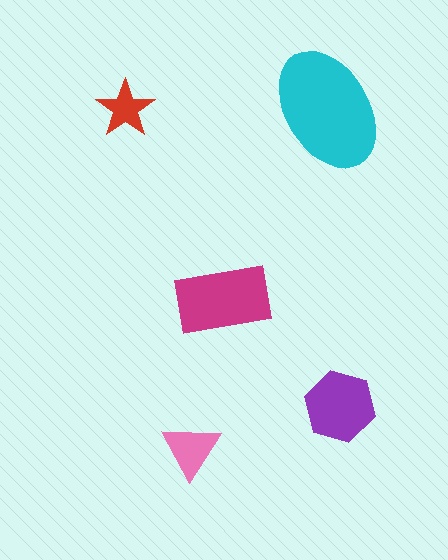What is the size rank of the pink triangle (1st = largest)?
4th.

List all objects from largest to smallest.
The cyan ellipse, the magenta rectangle, the purple hexagon, the pink triangle, the red star.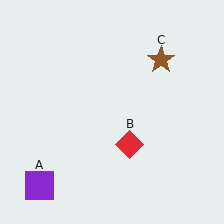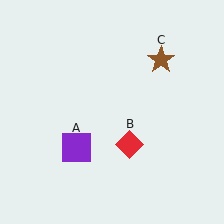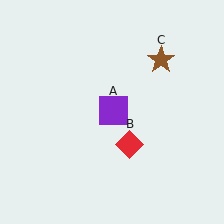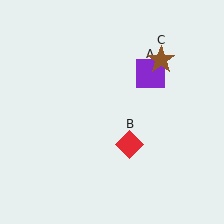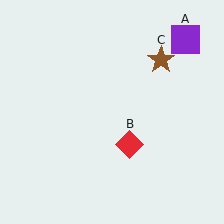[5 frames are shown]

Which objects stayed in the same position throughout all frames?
Red diamond (object B) and brown star (object C) remained stationary.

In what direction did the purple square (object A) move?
The purple square (object A) moved up and to the right.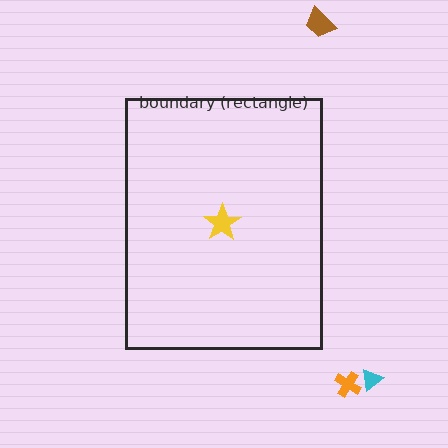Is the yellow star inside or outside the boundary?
Inside.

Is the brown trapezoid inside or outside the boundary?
Outside.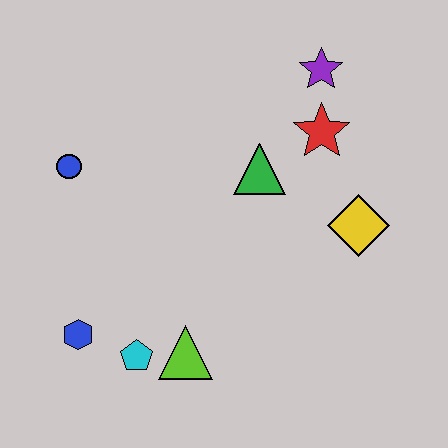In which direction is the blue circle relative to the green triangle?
The blue circle is to the left of the green triangle.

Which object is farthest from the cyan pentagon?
The purple star is farthest from the cyan pentagon.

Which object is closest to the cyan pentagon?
The lime triangle is closest to the cyan pentagon.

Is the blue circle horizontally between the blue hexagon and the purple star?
No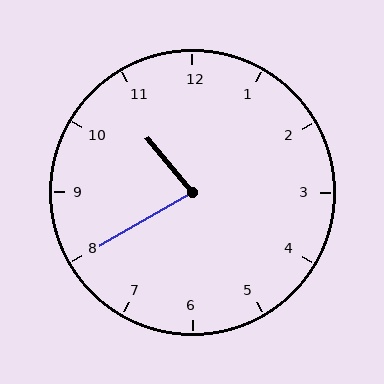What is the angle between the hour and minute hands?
Approximately 80 degrees.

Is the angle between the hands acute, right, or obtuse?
It is acute.